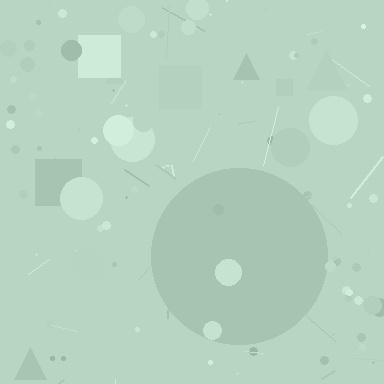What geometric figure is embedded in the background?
A circle is embedded in the background.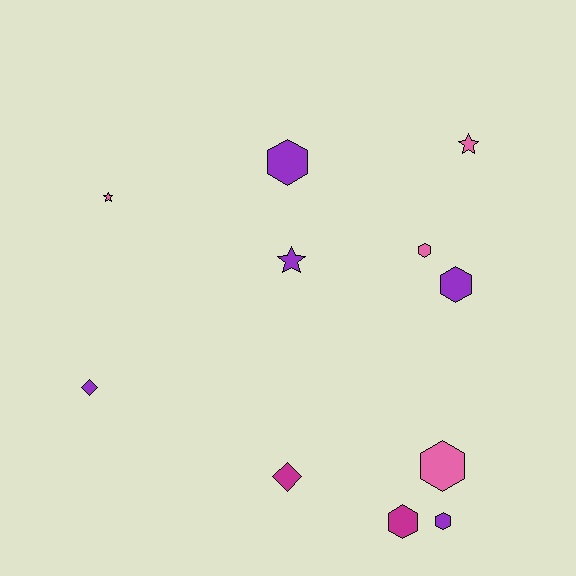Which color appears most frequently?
Purple, with 5 objects.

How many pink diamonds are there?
There are no pink diamonds.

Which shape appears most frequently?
Hexagon, with 6 objects.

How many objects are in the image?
There are 11 objects.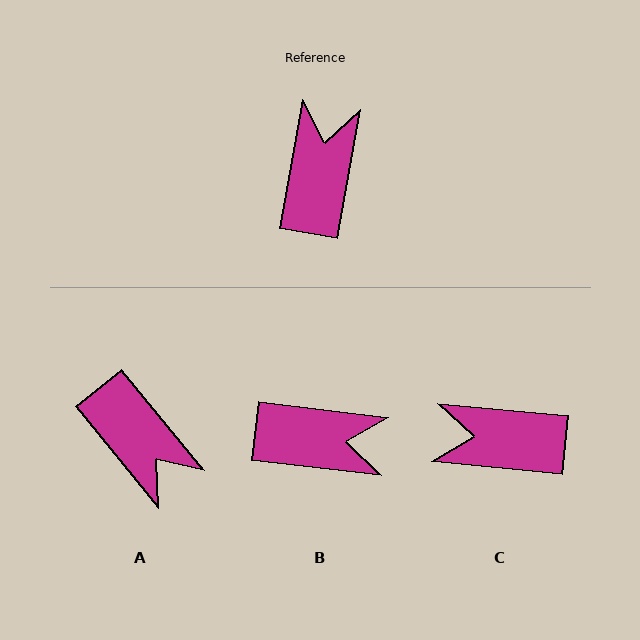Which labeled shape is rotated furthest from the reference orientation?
A, about 131 degrees away.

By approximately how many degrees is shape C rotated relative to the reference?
Approximately 95 degrees counter-clockwise.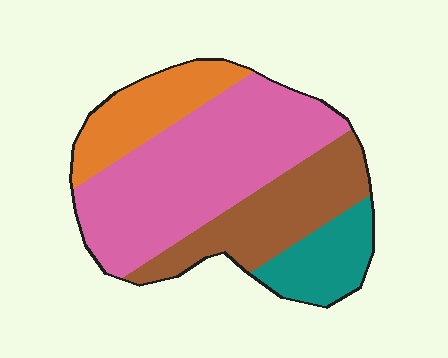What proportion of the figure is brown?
Brown covers about 25% of the figure.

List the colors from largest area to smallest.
From largest to smallest: pink, brown, orange, teal.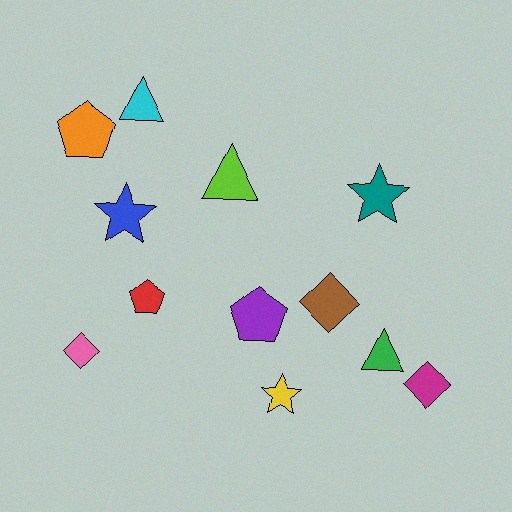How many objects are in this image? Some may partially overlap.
There are 12 objects.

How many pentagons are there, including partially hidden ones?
There are 3 pentagons.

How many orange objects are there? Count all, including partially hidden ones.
There is 1 orange object.